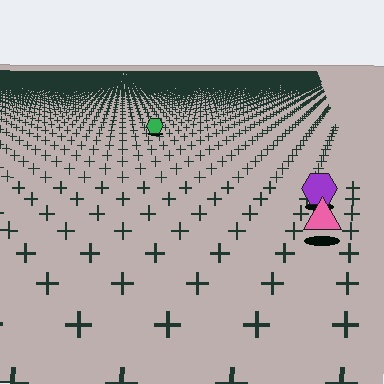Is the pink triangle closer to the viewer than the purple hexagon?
Yes. The pink triangle is closer — you can tell from the texture gradient: the ground texture is coarser near it.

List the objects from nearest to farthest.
From nearest to farthest: the pink triangle, the purple hexagon, the green hexagon.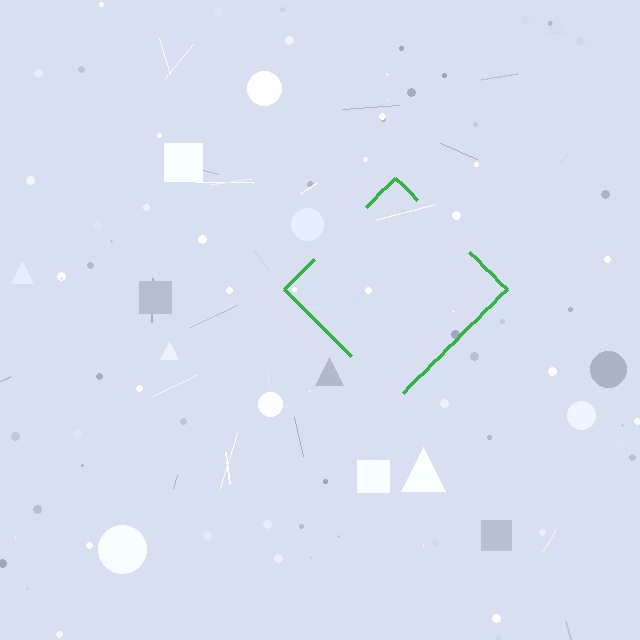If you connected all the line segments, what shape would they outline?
They would outline a diamond.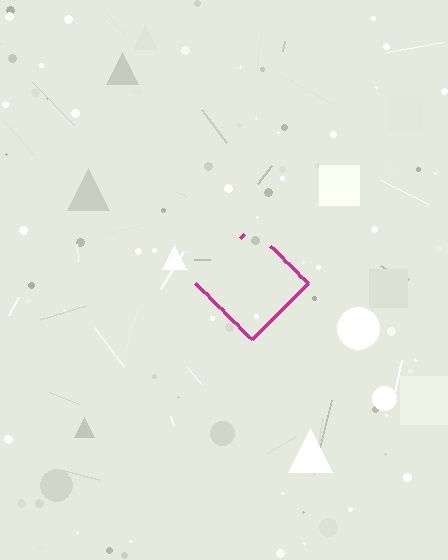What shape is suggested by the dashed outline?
The dashed outline suggests a diamond.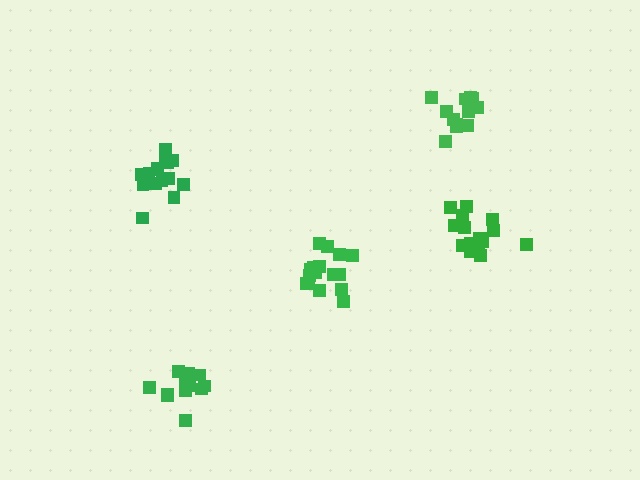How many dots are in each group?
Group 1: 16 dots, Group 2: 15 dots, Group 3: 16 dots, Group 4: 12 dots, Group 5: 12 dots (71 total).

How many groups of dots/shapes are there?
There are 5 groups.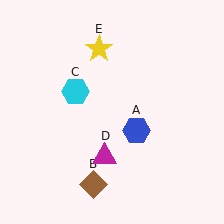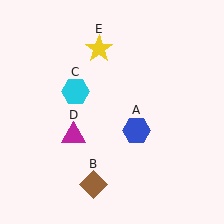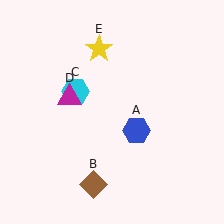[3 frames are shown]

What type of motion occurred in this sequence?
The magenta triangle (object D) rotated clockwise around the center of the scene.